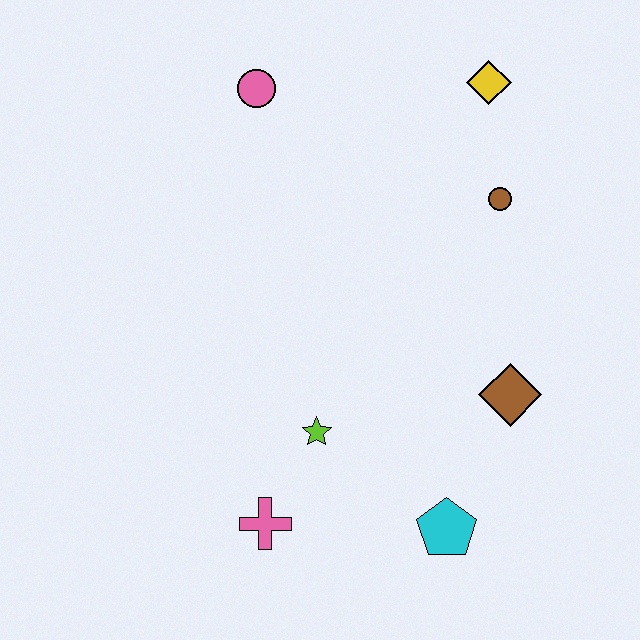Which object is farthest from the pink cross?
The yellow diamond is farthest from the pink cross.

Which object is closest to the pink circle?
The yellow diamond is closest to the pink circle.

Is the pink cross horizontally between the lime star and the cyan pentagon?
No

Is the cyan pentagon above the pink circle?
No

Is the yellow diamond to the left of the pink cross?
No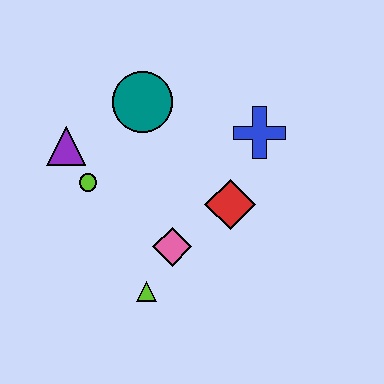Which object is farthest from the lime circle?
The blue cross is farthest from the lime circle.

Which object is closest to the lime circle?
The purple triangle is closest to the lime circle.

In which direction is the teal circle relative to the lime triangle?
The teal circle is above the lime triangle.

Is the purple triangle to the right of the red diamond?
No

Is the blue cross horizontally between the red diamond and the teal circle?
No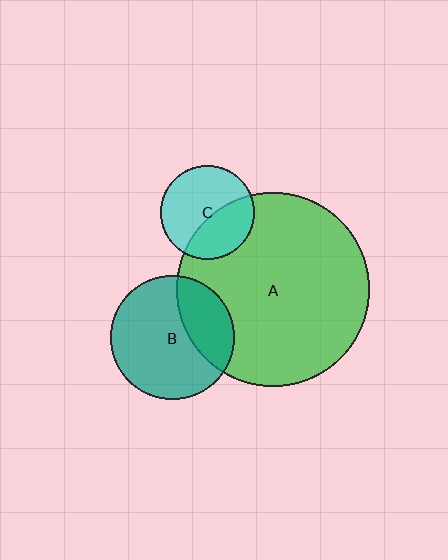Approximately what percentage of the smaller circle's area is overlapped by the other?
Approximately 40%.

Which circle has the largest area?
Circle A (green).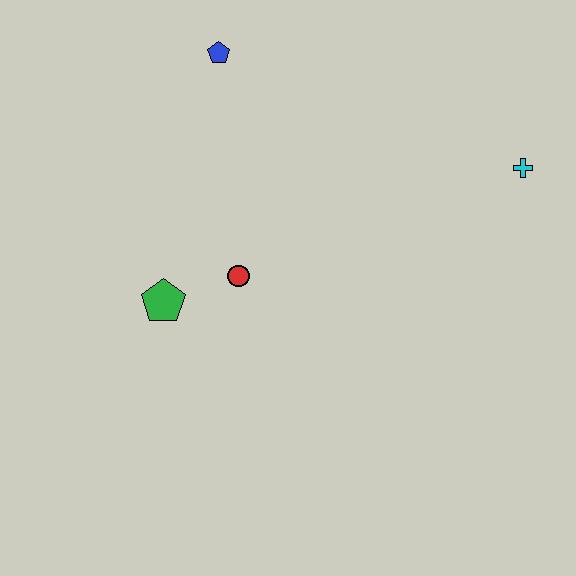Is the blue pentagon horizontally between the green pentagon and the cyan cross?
Yes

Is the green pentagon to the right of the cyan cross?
No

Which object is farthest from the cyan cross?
The green pentagon is farthest from the cyan cross.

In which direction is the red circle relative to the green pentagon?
The red circle is to the right of the green pentagon.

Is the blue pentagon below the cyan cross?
No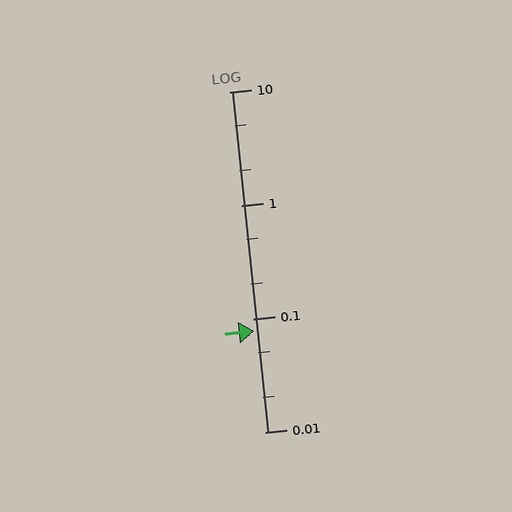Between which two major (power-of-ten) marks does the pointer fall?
The pointer is between 0.01 and 0.1.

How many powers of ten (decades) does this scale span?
The scale spans 3 decades, from 0.01 to 10.